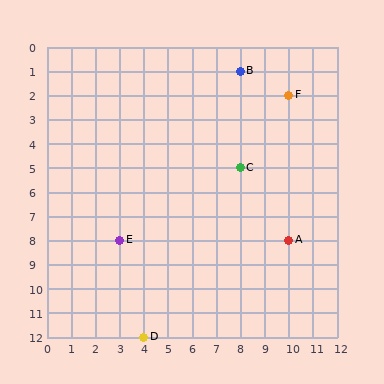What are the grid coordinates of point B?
Point B is at grid coordinates (8, 1).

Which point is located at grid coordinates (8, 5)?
Point C is at (8, 5).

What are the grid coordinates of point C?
Point C is at grid coordinates (8, 5).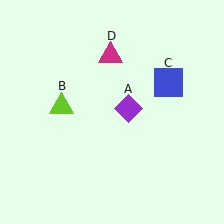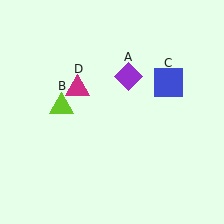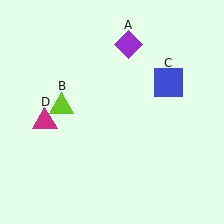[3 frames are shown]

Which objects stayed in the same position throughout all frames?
Lime triangle (object B) and blue square (object C) remained stationary.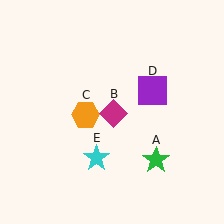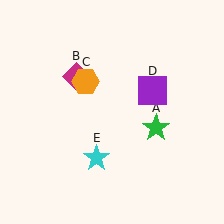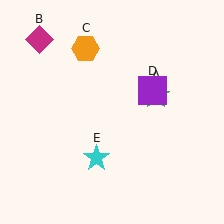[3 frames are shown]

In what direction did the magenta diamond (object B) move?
The magenta diamond (object B) moved up and to the left.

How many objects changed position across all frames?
3 objects changed position: green star (object A), magenta diamond (object B), orange hexagon (object C).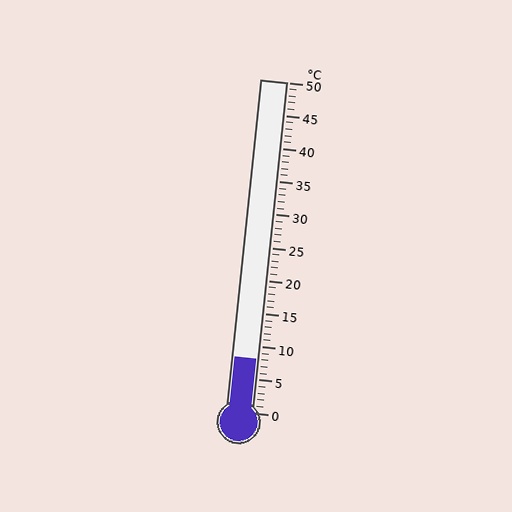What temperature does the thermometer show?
The thermometer shows approximately 8°C.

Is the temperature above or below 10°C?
The temperature is below 10°C.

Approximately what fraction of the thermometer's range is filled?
The thermometer is filled to approximately 15% of its range.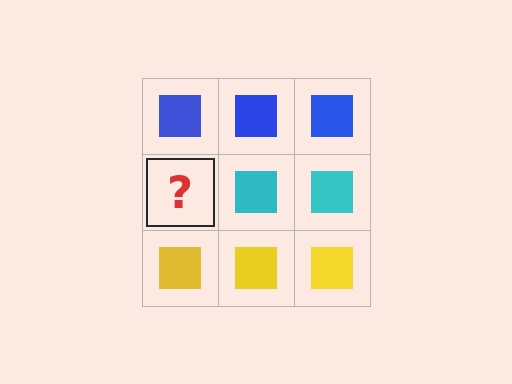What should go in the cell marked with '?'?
The missing cell should contain a cyan square.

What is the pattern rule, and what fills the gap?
The rule is that each row has a consistent color. The gap should be filled with a cyan square.